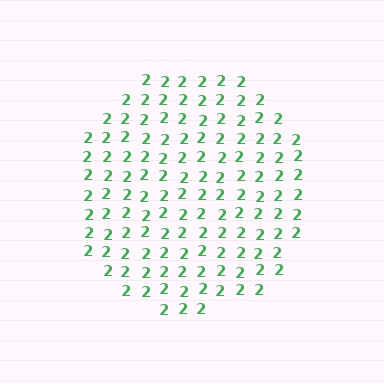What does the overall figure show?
The overall figure shows a circle.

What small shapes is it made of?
It is made of small digit 2's.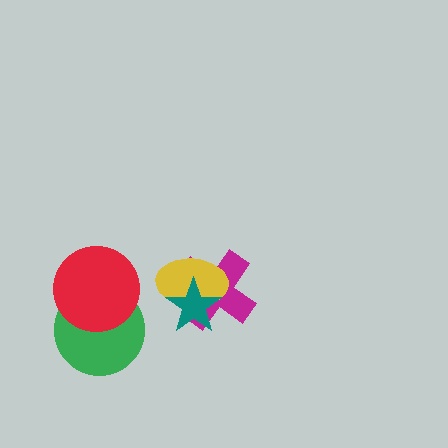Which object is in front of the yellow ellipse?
The teal star is in front of the yellow ellipse.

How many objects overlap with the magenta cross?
2 objects overlap with the magenta cross.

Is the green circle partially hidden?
Yes, it is partially covered by another shape.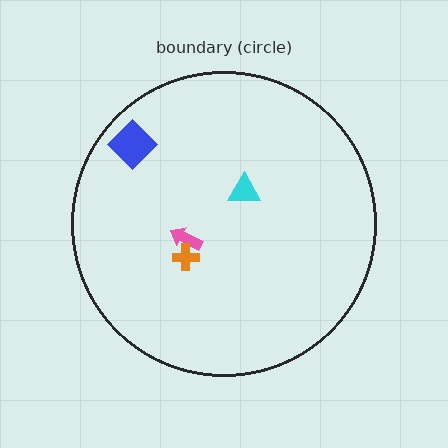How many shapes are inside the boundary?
4 inside, 0 outside.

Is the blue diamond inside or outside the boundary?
Inside.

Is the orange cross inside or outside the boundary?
Inside.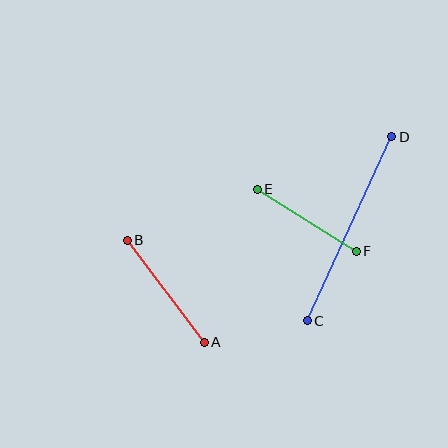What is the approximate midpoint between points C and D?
The midpoint is at approximately (349, 229) pixels.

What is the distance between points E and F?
The distance is approximately 117 pixels.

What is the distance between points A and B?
The distance is approximately 128 pixels.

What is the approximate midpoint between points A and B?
The midpoint is at approximately (166, 291) pixels.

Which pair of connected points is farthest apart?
Points C and D are farthest apart.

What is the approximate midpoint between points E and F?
The midpoint is at approximately (307, 220) pixels.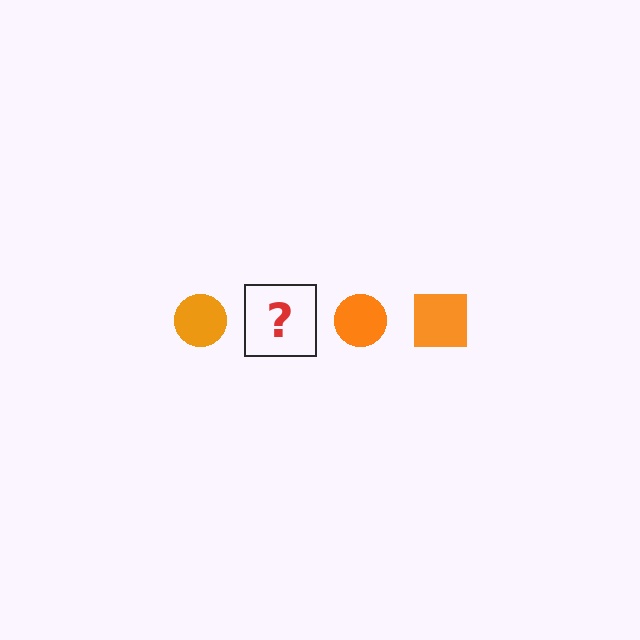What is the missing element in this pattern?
The missing element is an orange square.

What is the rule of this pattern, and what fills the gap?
The rule is that the pattern cycles through circle, square shapes in orange. The gap should be filled with an orange square.